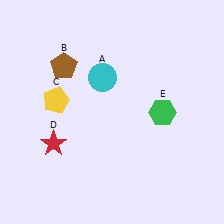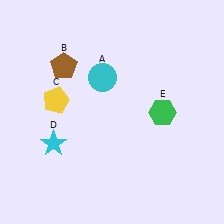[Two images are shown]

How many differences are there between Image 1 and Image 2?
There is 1 difference between the two images.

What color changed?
The star (D) changed from red in Image 1 to cyan in Image 2.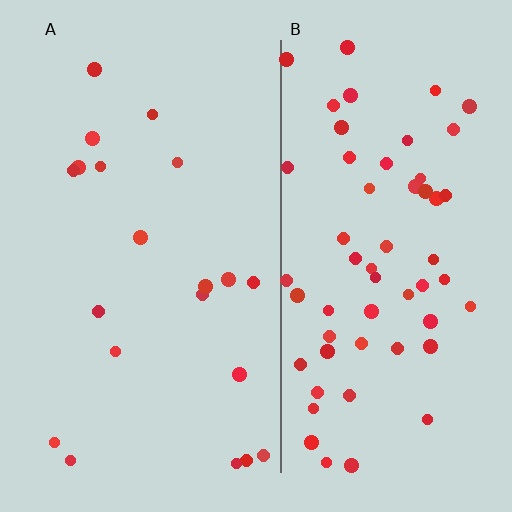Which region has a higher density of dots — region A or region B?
B (the right).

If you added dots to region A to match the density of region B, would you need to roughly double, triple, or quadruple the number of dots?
Approximately triple.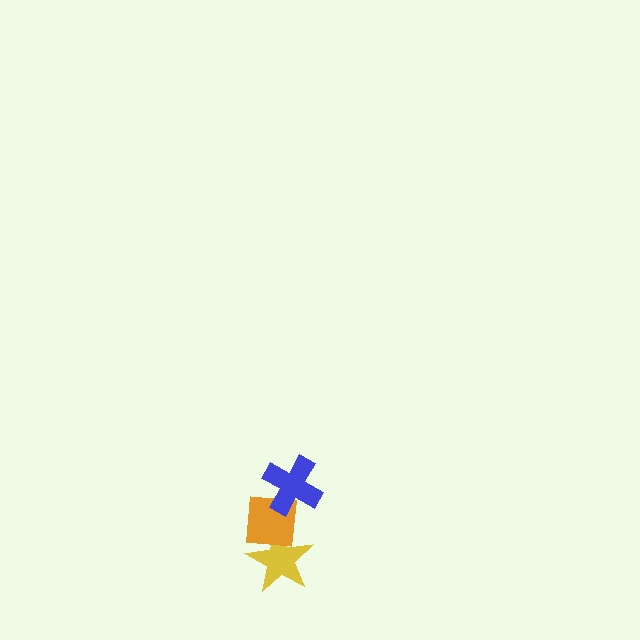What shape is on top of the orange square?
The blue cross is on top of the orange square.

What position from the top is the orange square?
The orange square is 2nd from the top.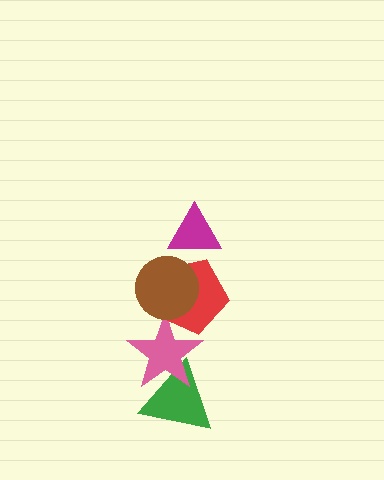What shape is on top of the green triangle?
The pink star is on top of the green triangle.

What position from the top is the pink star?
The pink star is 4th from the top.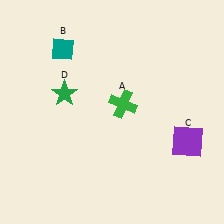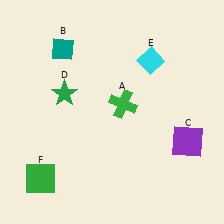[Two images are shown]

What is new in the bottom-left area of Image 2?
A green square (F) was added in the bottom-left area of Image 2.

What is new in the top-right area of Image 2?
A cyan diamond (E) was added in the top-right area of Image 2.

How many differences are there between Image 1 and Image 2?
There are 2 differences between the two images.